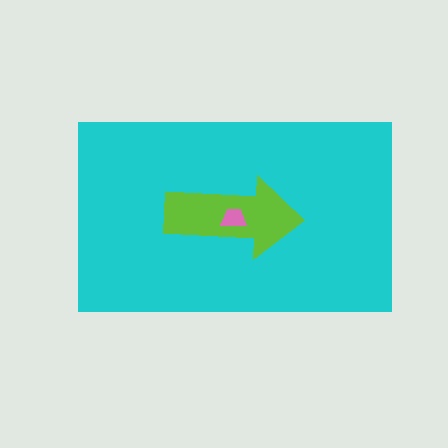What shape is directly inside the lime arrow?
The pink trapezoid.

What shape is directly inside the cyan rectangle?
The lime arrow.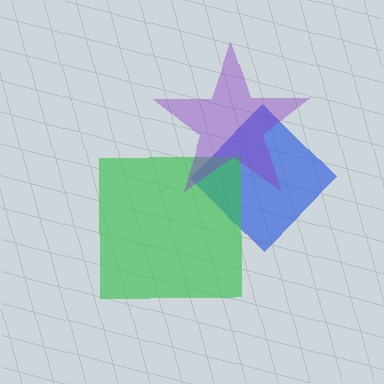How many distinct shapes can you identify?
There are 3 distinct shapes: a blue diamond, a green square, a purple star.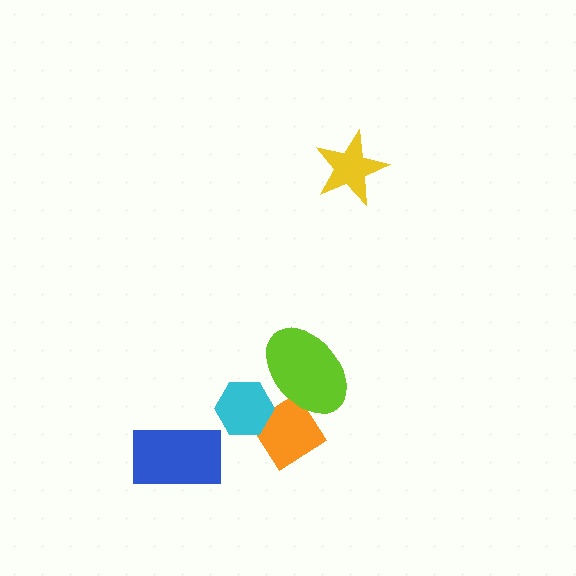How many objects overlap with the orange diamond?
2 objects overlap with the orange diamond.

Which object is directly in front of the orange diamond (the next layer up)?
The cyan hexagon is directly in front of the orange diamond.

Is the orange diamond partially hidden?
Yes, it is partially covered by another shape.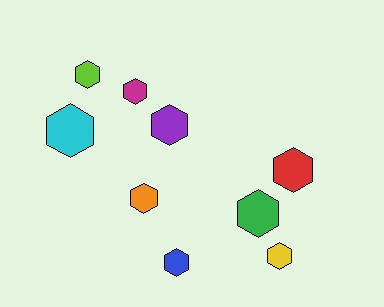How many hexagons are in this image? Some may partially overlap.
There are 9 hexagons.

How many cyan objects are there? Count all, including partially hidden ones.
There is 1 cyan object.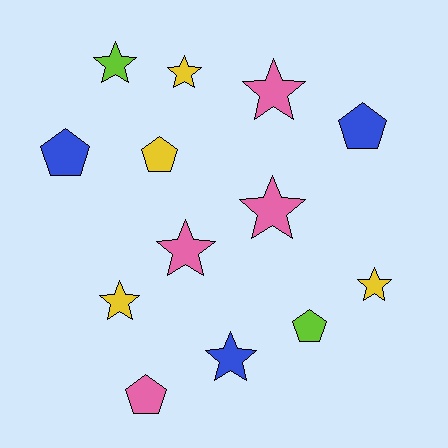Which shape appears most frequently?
Star, with 8 objects.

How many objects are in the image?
There are 13 objects.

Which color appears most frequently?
Yellow, with 4 objects.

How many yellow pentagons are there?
There is 1 yellow pentagon.